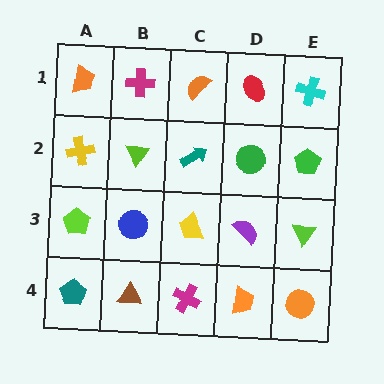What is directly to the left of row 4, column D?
A magenta cross.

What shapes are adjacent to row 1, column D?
A green circle (row 2, column D), an orange semicircle (row 1, column C), a cyan cross (row 1, column E).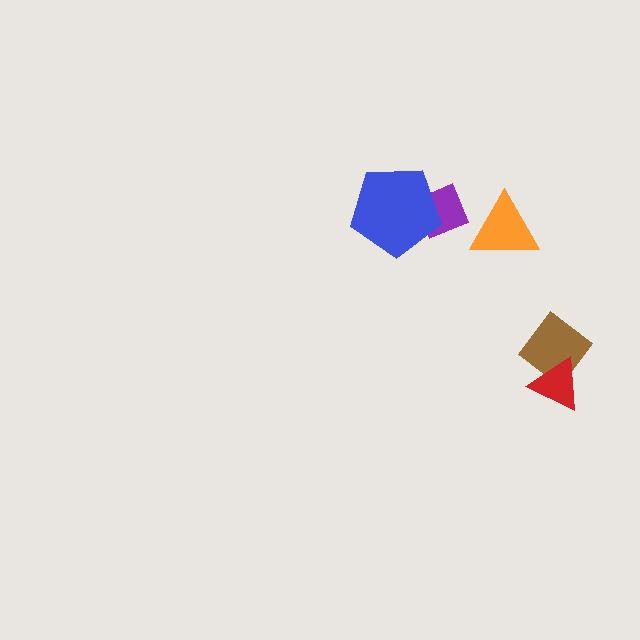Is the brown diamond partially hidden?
Yes, it is partially covered by another shape.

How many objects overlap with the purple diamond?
1 object overlaps with the purple diamond.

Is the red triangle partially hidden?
No, no other shape covers it.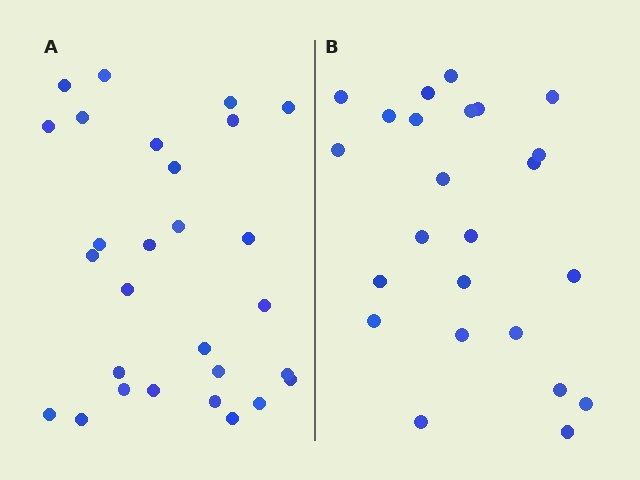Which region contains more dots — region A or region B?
Region A (the left region) has more dots.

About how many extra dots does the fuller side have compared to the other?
Region A has about 4 more dots than region B.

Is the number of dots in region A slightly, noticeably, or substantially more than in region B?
Region A has only slightly more — the two regions are fairly close. The ratio is roughly 1.2 to 1.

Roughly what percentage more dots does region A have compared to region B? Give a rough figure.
About 15% more.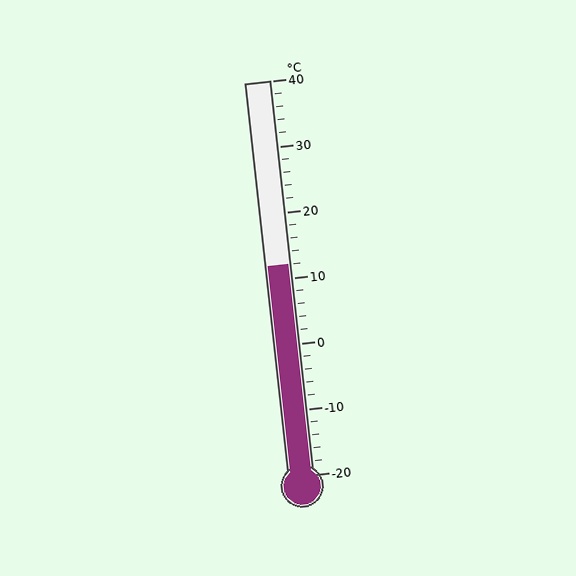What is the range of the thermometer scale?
The thermometer scale ranges from -20°C to 40°C.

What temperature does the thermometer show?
The thermometer shows approximately 12°C.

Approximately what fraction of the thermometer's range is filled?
The thermometer is filled to approximately 55% of its range.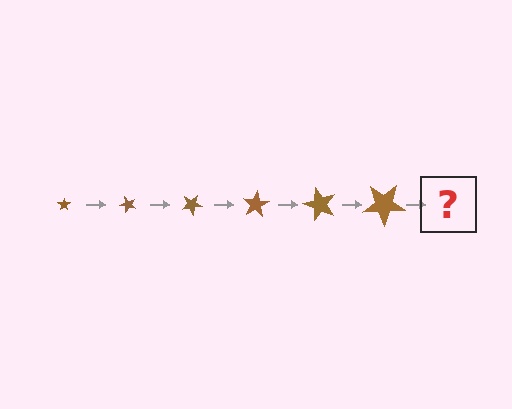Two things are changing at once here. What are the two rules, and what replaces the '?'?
The two rules are that the star grows larger each step and it rotates 50 degrees each step. The '?' should be a star, larger than the previous one and rotated 300 degrees from the start.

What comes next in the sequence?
The next element should be a star, larger than the previous one and rotated 300 degrees from the start.